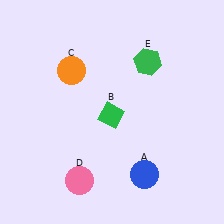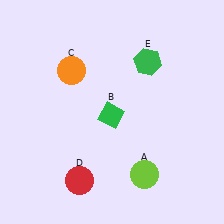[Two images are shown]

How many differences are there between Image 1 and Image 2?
There are 2 differences between the two images.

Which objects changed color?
A changed from blue to lime. D changed from pink to red.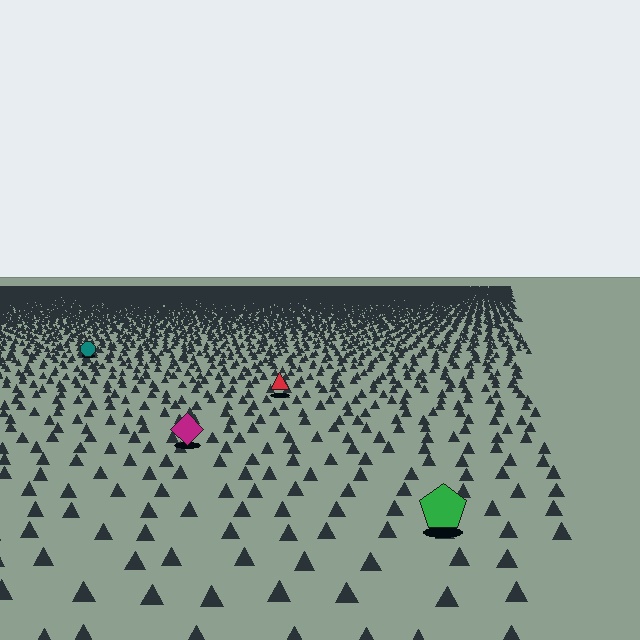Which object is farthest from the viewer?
The teal circle is farthest from the viewer. It appears smaller and the ground texture around it is denser.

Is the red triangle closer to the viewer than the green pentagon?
No. The green pentagon is closer — you can tell from the texture gradient: the ground texture is coarser near it.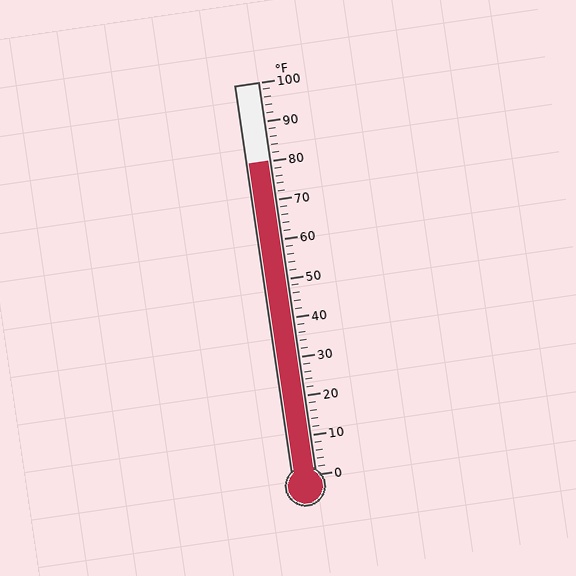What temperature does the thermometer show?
The thermometer shows approximately 80°F.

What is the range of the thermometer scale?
The thermometer scale ranges from 0°F to 100°F.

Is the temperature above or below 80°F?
The temperature is at 80°F.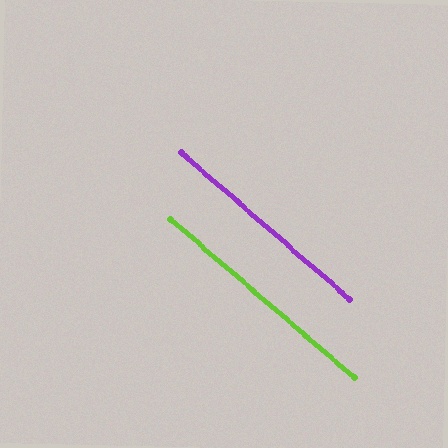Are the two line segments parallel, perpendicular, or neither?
Parallel — their directions differ by only 0.3°.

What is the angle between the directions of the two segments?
Approximately 0 degrees.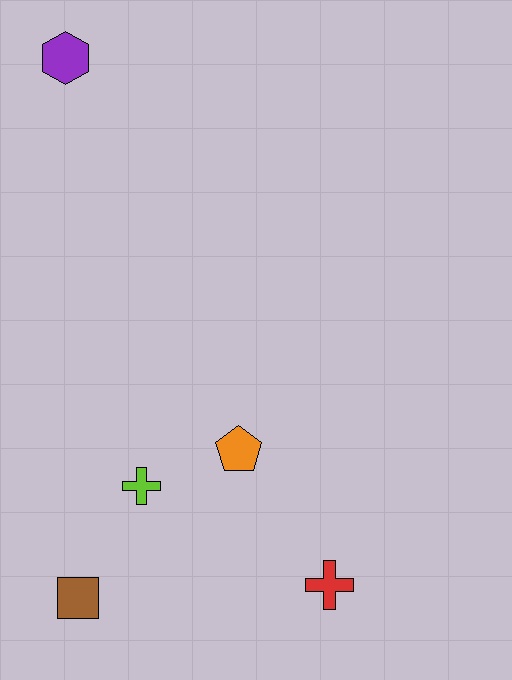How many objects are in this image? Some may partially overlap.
There are 5 objects.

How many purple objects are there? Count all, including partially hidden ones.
There is 1 purple object.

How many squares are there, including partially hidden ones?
There is 1 square.